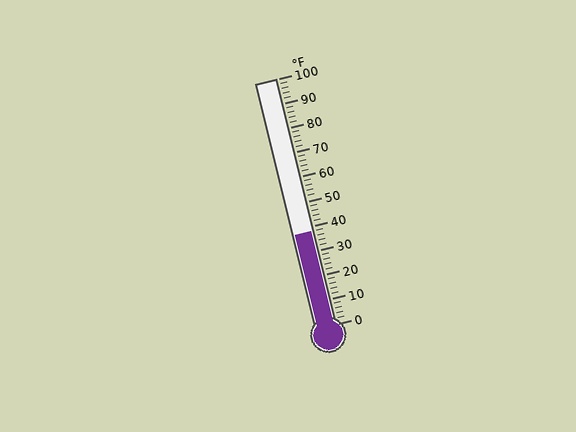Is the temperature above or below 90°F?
The temperature is below 90°F.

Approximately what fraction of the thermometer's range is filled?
The thermometer is filled to approximately 40% of its range.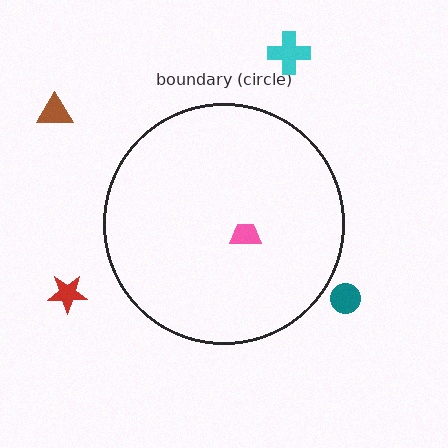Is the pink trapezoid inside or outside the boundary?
Inside.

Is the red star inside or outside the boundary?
Outside.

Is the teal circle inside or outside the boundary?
Outside.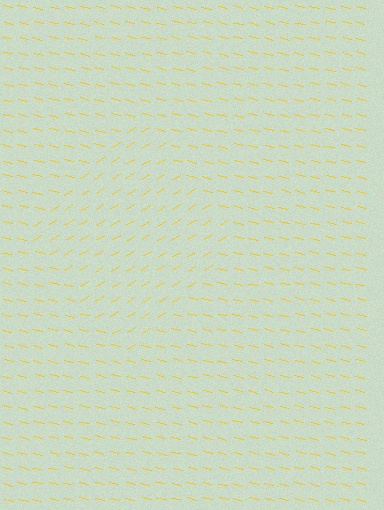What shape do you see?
I see a diamond.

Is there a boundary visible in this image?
Yes, there is a texture boundary formed by a change in line orientation.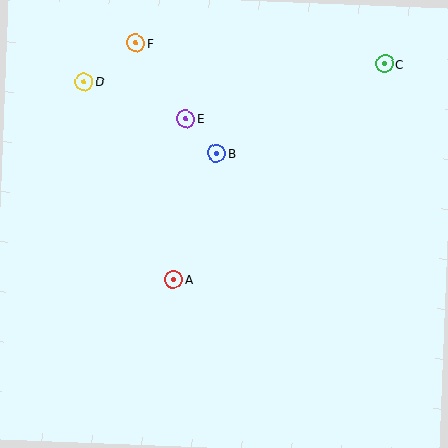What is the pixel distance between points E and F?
The distance between E and F is 91 pixels.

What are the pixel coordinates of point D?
Point D is at (84, 82).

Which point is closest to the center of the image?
Point B at (217, 153) is closest to the center.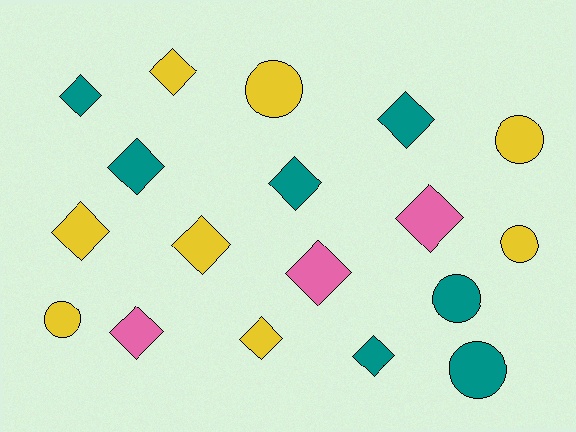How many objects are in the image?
There are 18 objects.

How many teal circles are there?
There are 2 teal circles.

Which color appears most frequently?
Yellow, with 8 objects.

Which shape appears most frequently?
Diamond, with 12 objects.